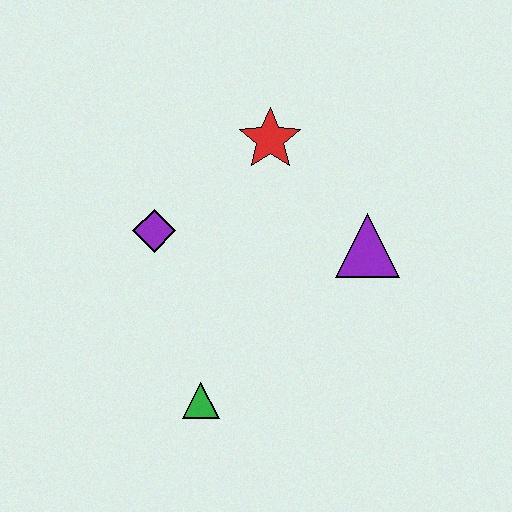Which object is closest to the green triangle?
The purple diamond is closest to the green triangle.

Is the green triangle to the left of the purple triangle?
Yes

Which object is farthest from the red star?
The green triangle is farthest from the red star.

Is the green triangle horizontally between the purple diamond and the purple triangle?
Yes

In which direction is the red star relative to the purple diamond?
The red star is to the right of the purple diamond.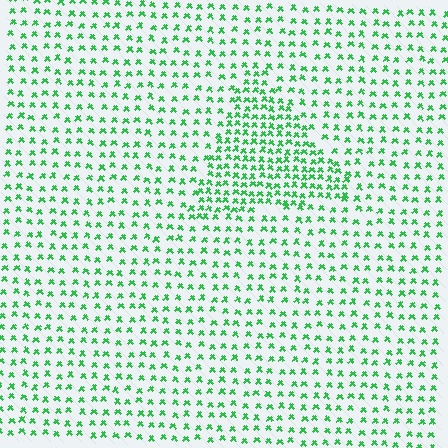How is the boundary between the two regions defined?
The boundary is defined by a change in element density (approximately 1.9x ratio). All elements are the same color, size, and shape.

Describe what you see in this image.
The image contains small green elements arranged at two different densities. A triangle-shaped region is visible where the elements are more densely packed than the surrounding area.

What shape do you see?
I see a triangle.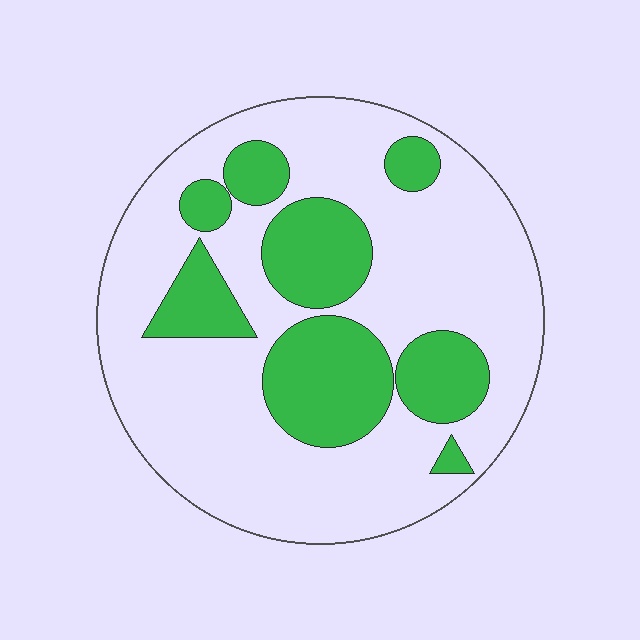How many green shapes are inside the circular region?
8.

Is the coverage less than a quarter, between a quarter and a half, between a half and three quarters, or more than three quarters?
Between a quarter and a half.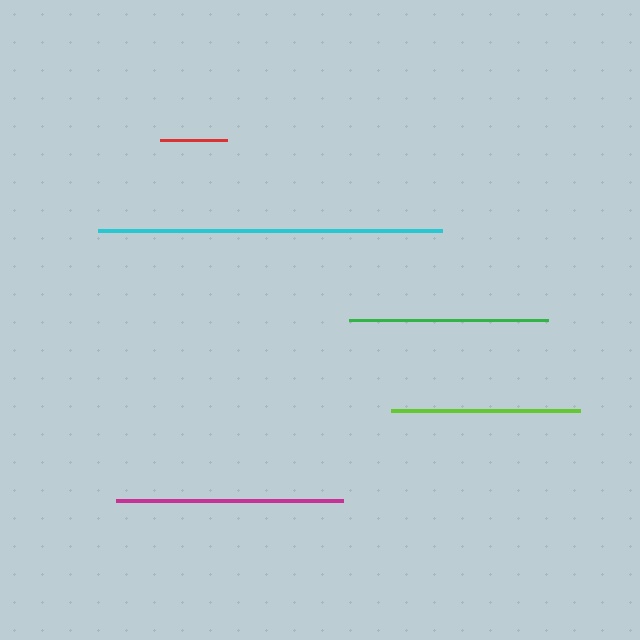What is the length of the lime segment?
The lime segment is approximately 189 pixels long.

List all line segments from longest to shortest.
From longest to shortest: cyan, magenta, green, lime, red.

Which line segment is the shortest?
The red line is the shortest at approximately 67 pixels.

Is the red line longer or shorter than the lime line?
The lime line is longer than the red line.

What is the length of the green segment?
The green segment is approximately 199 pixels long.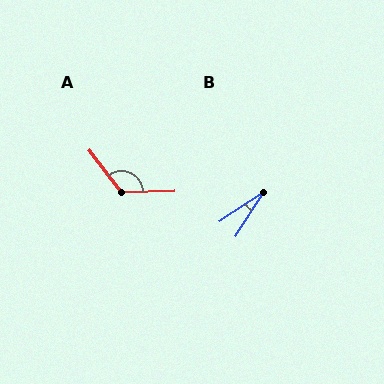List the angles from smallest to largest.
B (24°), A (126°).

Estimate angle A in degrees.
Approximately 126 degrees.